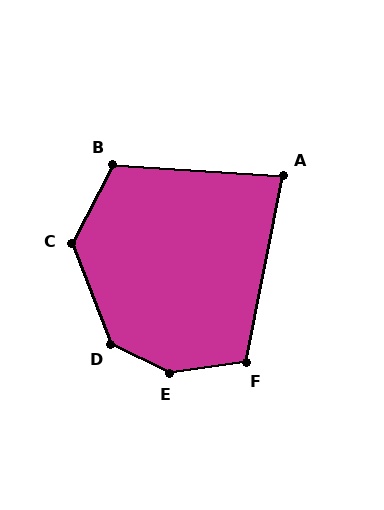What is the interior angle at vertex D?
Approximately 138 degrees (obtuse).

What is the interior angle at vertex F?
Approximately 109 degrees (obtuse).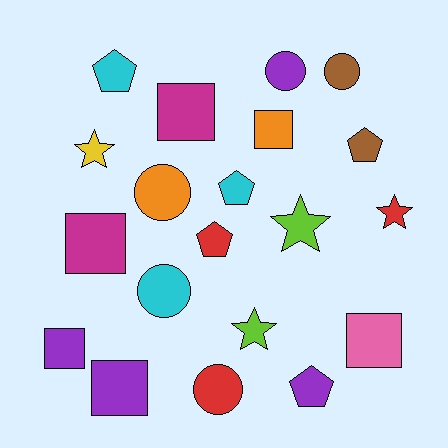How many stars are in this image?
There are 4 stars.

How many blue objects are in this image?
There are no blue objects.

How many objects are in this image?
There are 20 objects.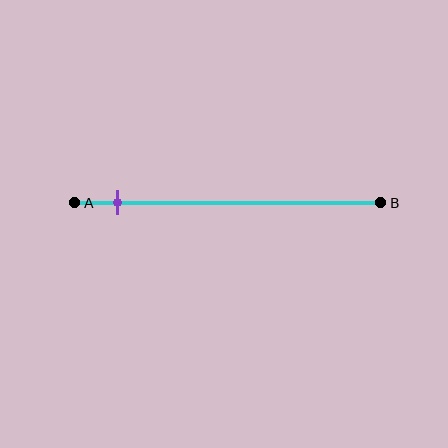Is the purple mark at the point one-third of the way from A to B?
No, the mark is at about 15% from A, not at the 33% one-third point.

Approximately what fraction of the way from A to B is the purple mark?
The purple mark is approximately 15% of the way from A to B.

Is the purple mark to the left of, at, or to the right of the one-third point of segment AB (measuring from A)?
The purple mark is to the left of the one-third point of segment AB.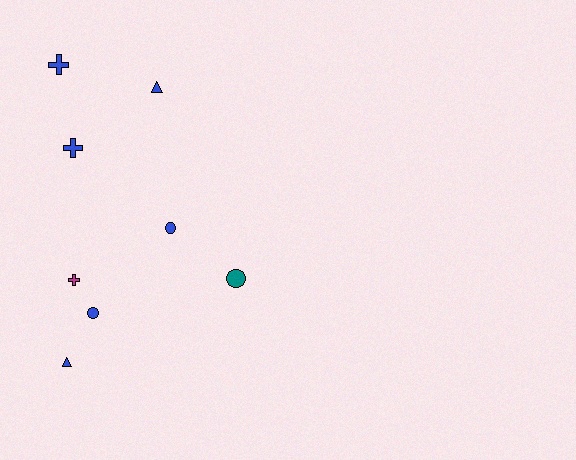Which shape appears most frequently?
Circle, with 3 objects.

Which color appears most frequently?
Blue, with 6 objects.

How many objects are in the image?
There are 8 objects.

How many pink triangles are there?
There are no pink triangles.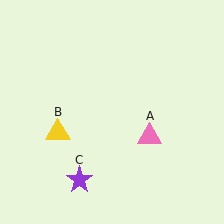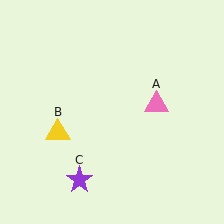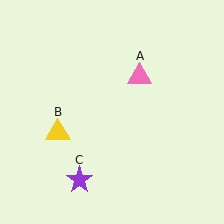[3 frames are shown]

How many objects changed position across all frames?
1 object changed position: pink triangle (object A).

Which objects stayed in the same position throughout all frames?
Yellow triangle (object B) and purple star (object C) remained stationary.